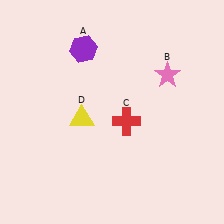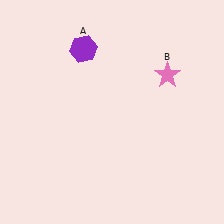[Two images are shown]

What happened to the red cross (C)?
The red cross (C) was removed in Image 2. It was in the bottom-right area of Image 1.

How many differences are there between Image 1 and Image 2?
There are 2 differences between the two images.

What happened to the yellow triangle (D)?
The yellow triangle (D) was removed in Image 2. It was in the bottom-left area of Image 1.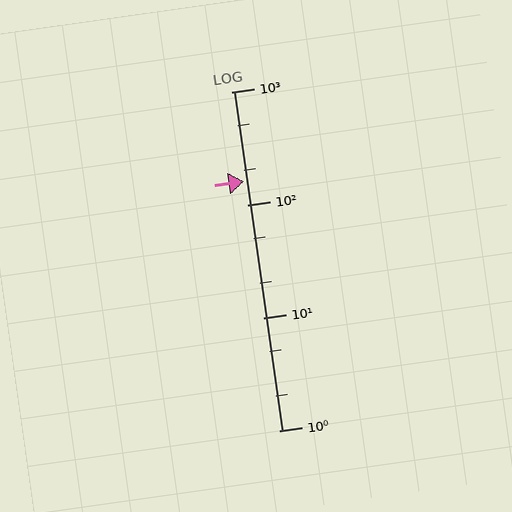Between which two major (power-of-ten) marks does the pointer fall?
The pointer is between 100 and 1000.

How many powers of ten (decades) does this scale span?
The scale spans 3 decades, from 1 to 1000.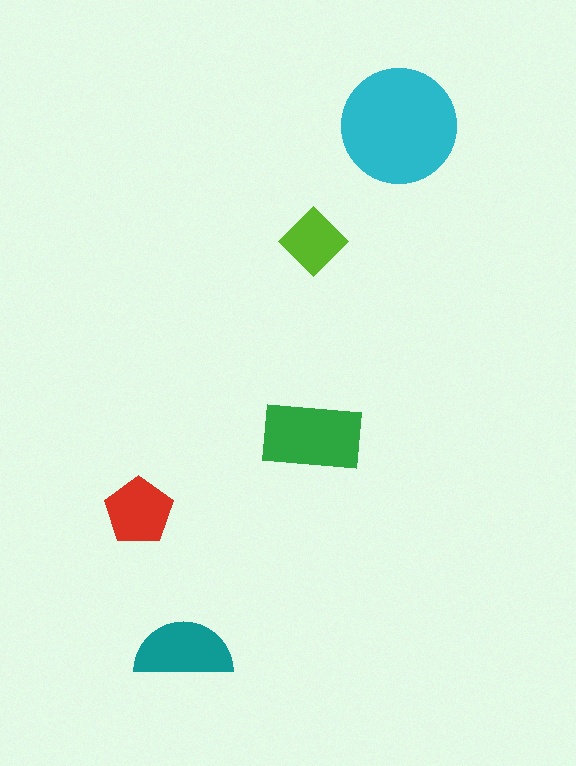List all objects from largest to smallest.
The cyan circle, the green rectangle, the teal semicircle, the red pentagon, the lime diamond.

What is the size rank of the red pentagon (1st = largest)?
4th.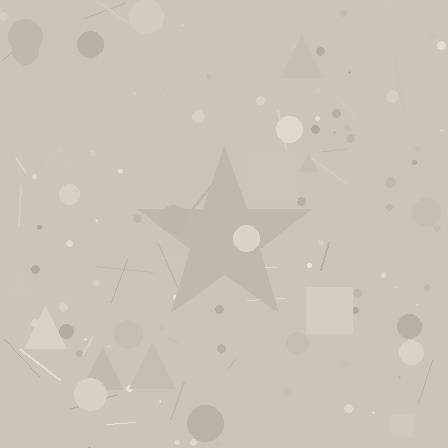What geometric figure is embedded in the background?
A star is embedded in the background.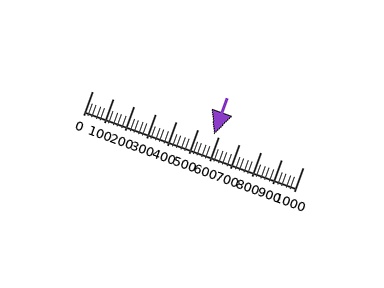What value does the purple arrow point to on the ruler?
The purple arrow points to approximately 578.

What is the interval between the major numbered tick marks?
The major tick marks are spaced 100 units apart.